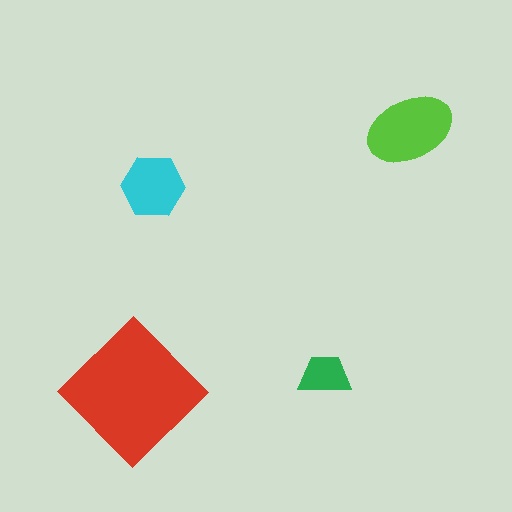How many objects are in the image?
There are 4 objects in the image.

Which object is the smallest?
The green trapezoid.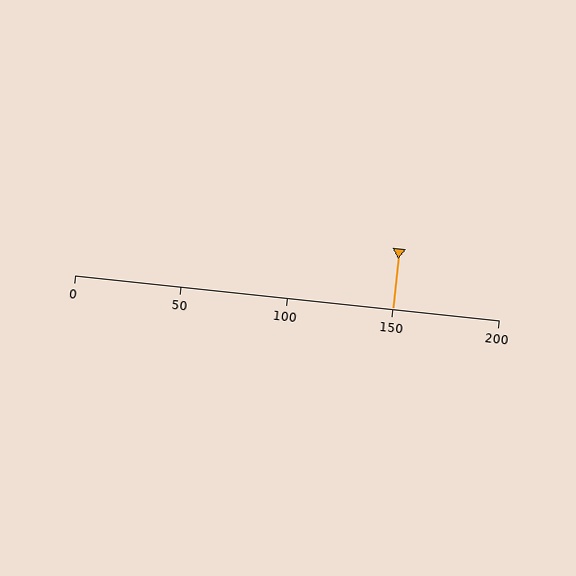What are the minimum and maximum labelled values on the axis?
The axis runs from 0 to 200.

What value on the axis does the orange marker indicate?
The marker indicates approximately 150.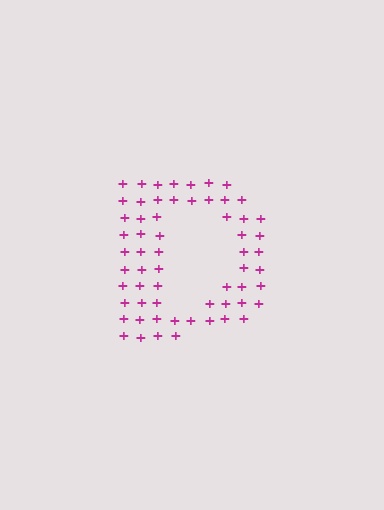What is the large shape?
The large shape is the letter D.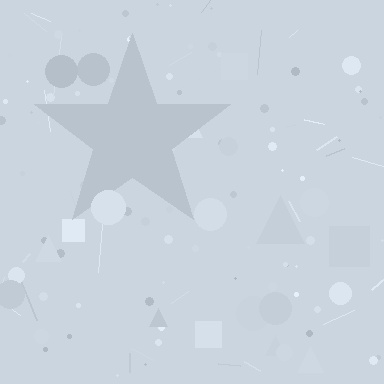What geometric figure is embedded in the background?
A star is embedded in the background.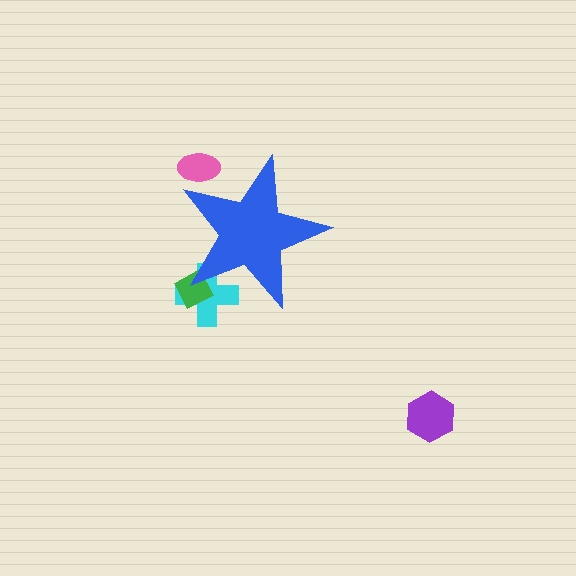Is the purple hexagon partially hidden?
No, the purple hexagon is fully visible.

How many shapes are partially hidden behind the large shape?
3 shapes are partially hidden.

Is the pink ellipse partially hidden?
Yes, the pink ellipse is partially hidden behind the blue star.